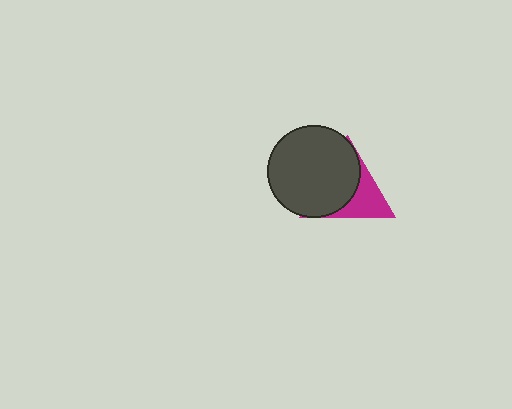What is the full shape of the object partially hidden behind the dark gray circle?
The partially hidden object is a magenta triangle.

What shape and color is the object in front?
The object in front is a dark gray circle.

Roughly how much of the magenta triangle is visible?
A small part of it is visible (roughly 38%).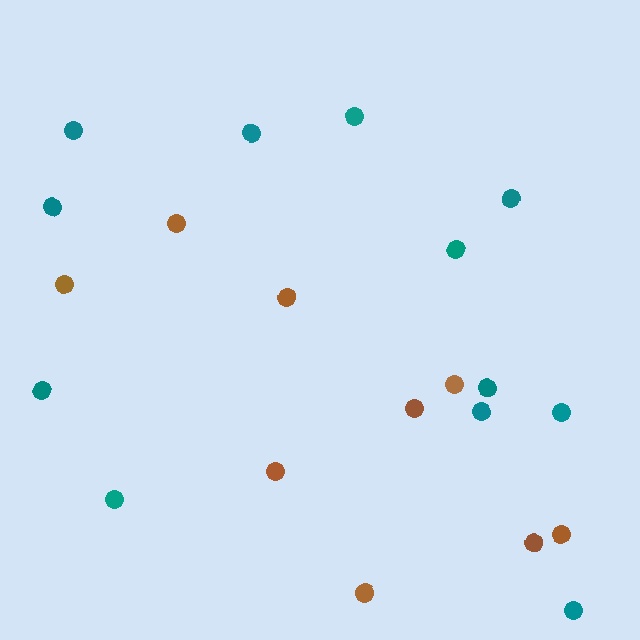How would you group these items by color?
There are 2 groups: one group of brown circles (9) and one group of teal circles (12).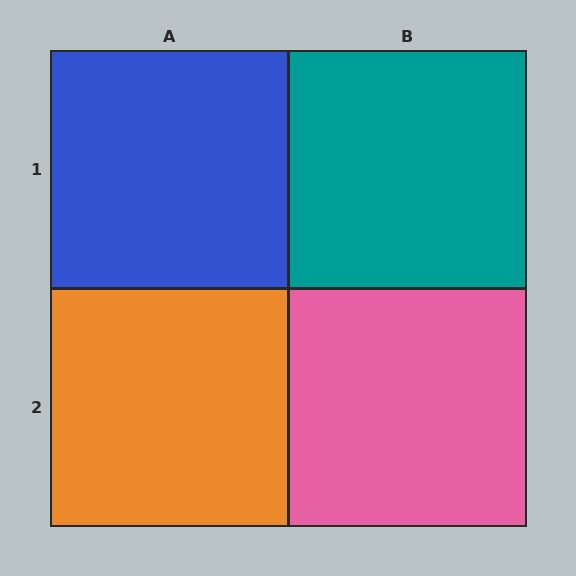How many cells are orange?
1 cell is orange.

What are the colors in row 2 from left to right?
Orange, pink.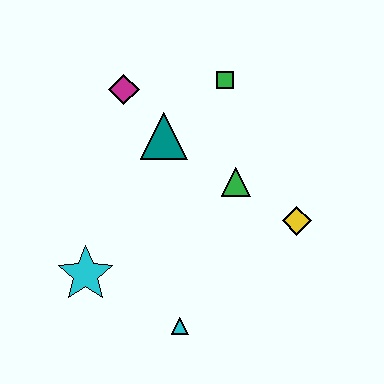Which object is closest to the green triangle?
The yellow diamond is closest to the green triangle.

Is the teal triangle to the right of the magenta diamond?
Yes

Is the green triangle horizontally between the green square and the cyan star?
No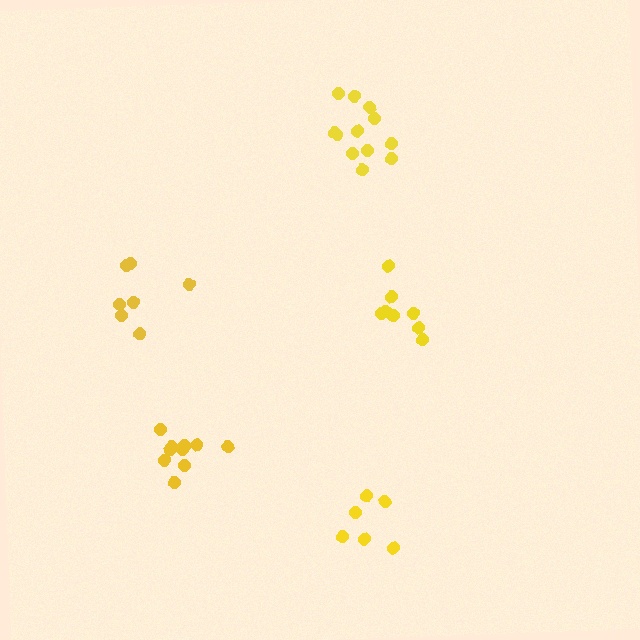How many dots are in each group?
Group 1: 10 dots, Group 2: 8 dots, Group 3: 6 dots, Group 4: 12 dots, Group 5: 7 dots (43 total).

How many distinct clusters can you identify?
There are 5 distinct clusters.